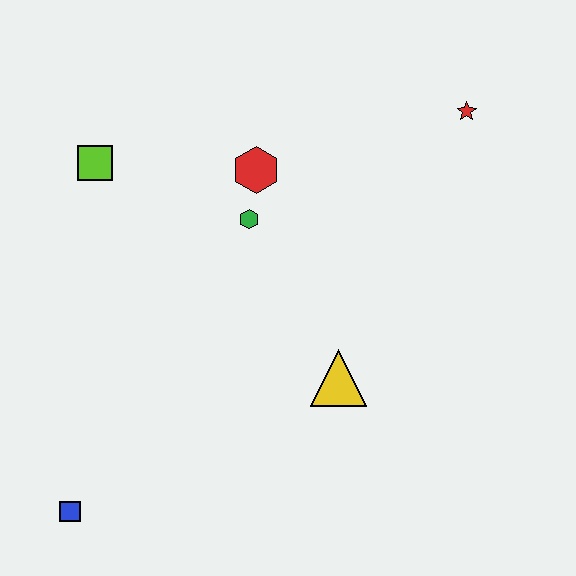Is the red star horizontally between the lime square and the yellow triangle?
No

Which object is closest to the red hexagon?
The green hexagon is closest to the red hexagon.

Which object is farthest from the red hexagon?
The blue square is farthest from the red hexagon.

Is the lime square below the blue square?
No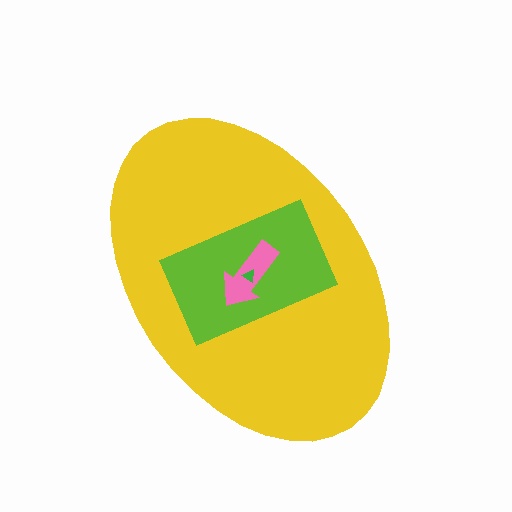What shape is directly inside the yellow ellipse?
The lime rectangle.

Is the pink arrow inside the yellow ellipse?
Yes.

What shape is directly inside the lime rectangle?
The pink arrow.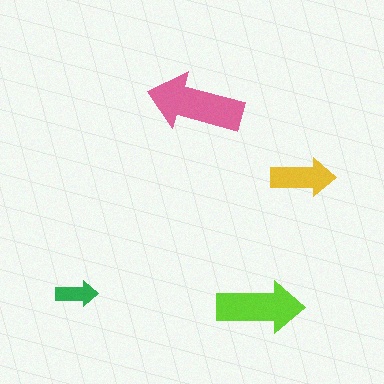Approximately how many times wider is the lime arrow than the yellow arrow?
About 1.5 times wider.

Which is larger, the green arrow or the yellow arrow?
The yellow one.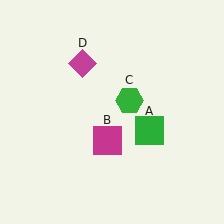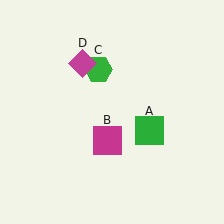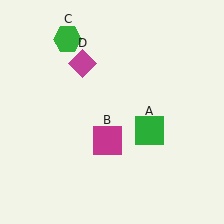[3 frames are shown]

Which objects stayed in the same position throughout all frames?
Green square (object A) and magenta square (object B) and magenta diamond (object D) remained stationary.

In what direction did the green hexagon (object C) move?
The green hexagon (object C) moved up and to the left.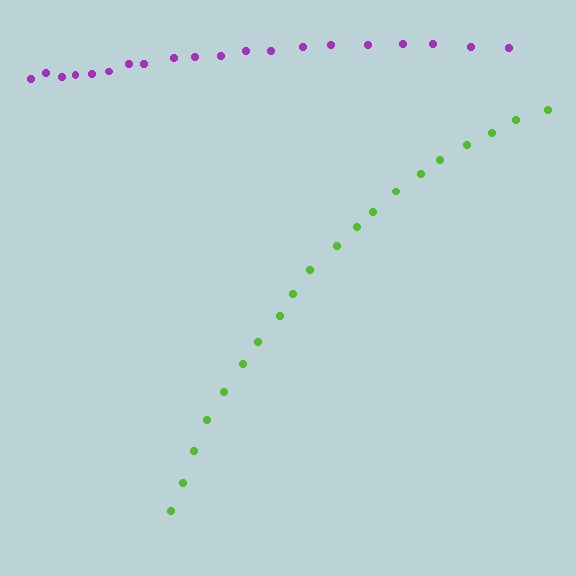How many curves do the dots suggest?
There are 2 distinct paths.